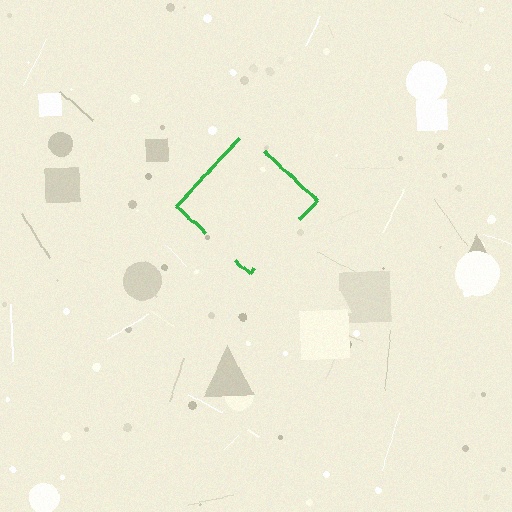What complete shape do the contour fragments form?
The contour fragments form a diamond.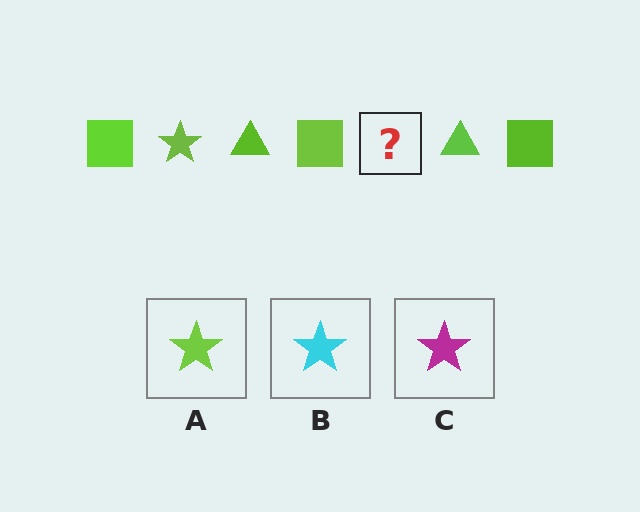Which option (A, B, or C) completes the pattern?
A.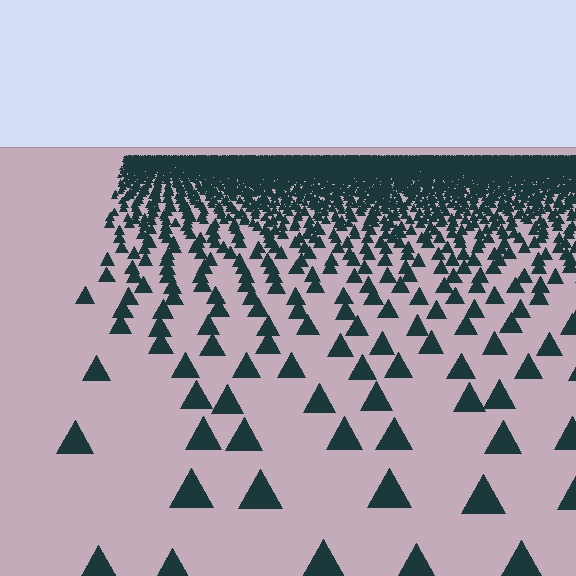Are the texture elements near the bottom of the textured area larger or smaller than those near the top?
Larger. Near the bottom, elements are closer to the viewer and appear at a bigger on-screen size.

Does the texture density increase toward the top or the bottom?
Density increases toward the top.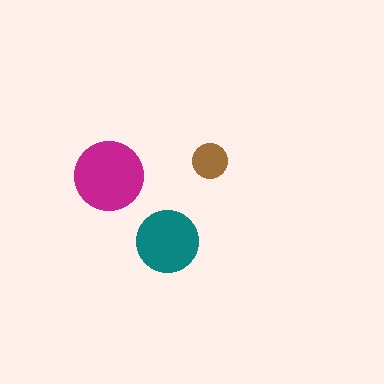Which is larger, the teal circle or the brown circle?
The teal one.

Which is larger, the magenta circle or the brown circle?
The magenta one.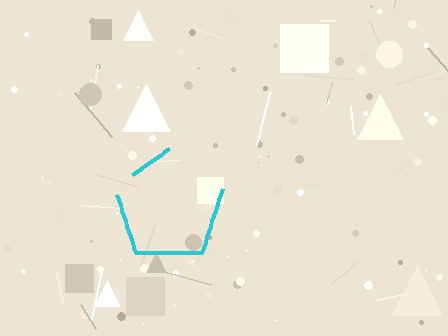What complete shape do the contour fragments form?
The contour fragments form a pentagon.